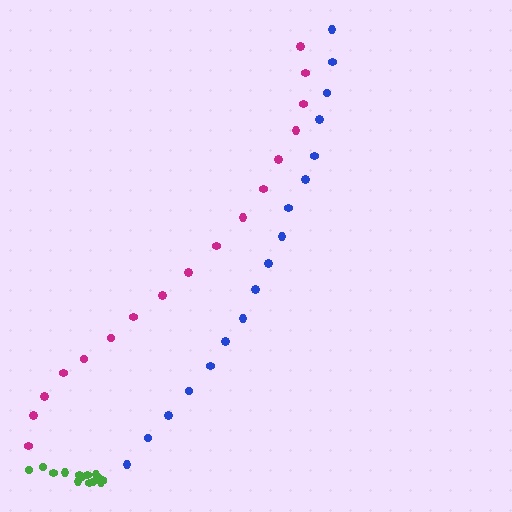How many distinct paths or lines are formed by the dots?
There are 3 distinct paths.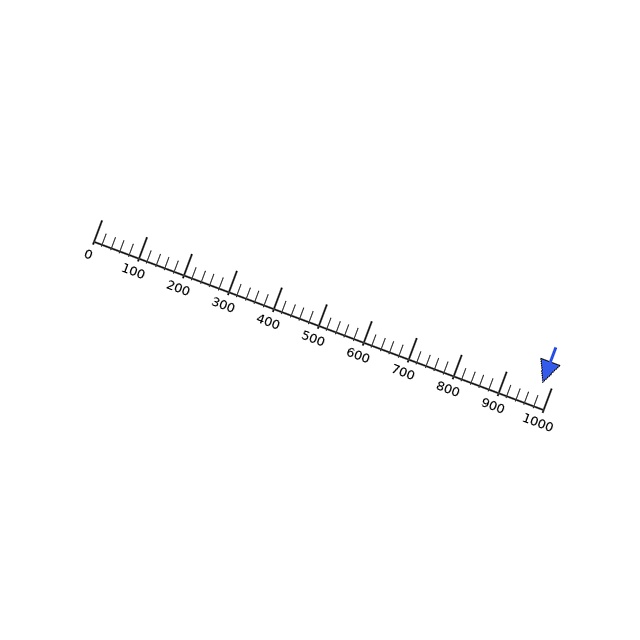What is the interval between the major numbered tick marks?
The major tick marks are spaced 100 units apart.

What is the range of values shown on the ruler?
The ruler shows values from 0 to 1000.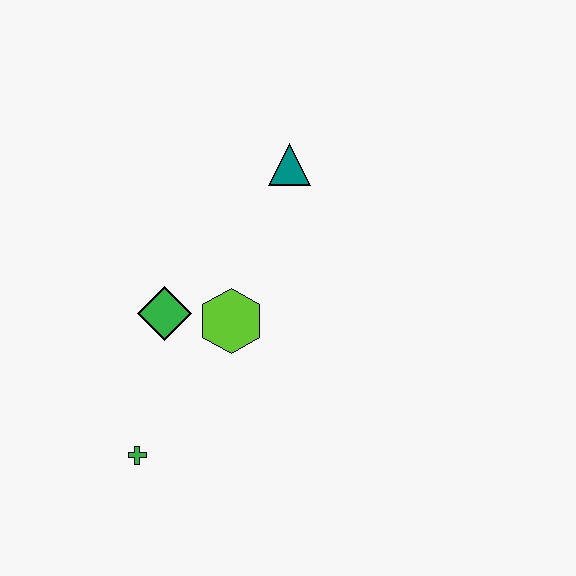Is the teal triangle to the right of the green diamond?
Yes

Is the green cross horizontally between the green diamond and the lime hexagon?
No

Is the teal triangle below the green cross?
No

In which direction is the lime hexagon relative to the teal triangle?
The lime hexagon is below the teal triangle.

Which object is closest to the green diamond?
The lime hexagon is closest to the green diamond.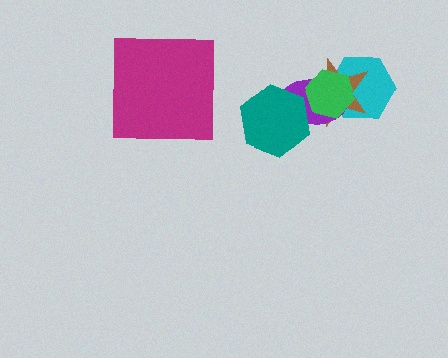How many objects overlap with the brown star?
3 objects overlap with the brown star.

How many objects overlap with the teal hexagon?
1 object overlaps with the teal hexagon.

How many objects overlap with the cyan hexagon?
3 objects overlap with the cyan hexagon.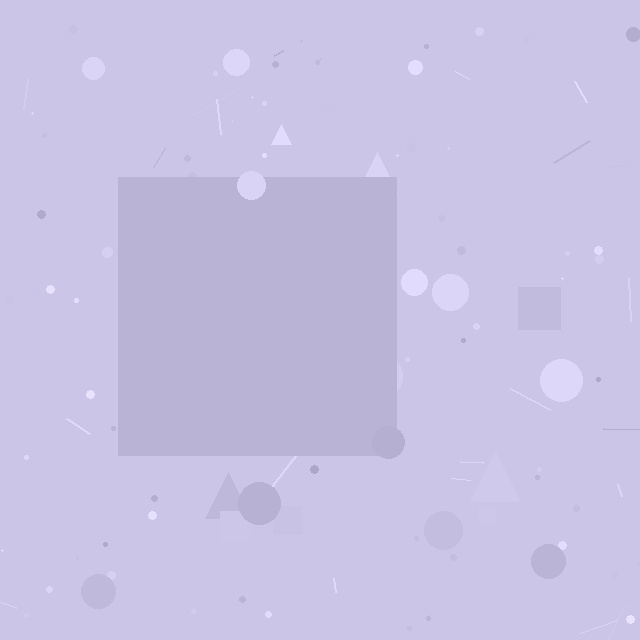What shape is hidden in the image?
A square is hidden in the image.